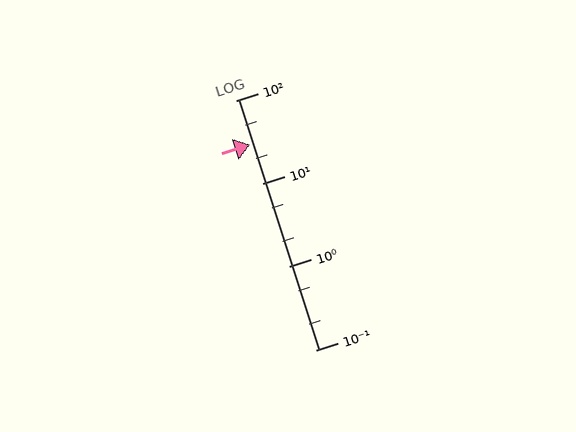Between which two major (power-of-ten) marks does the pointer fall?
The pointer is between 10 and 100.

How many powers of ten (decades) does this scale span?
The scale spans 3 decades, from 0.1 to 100.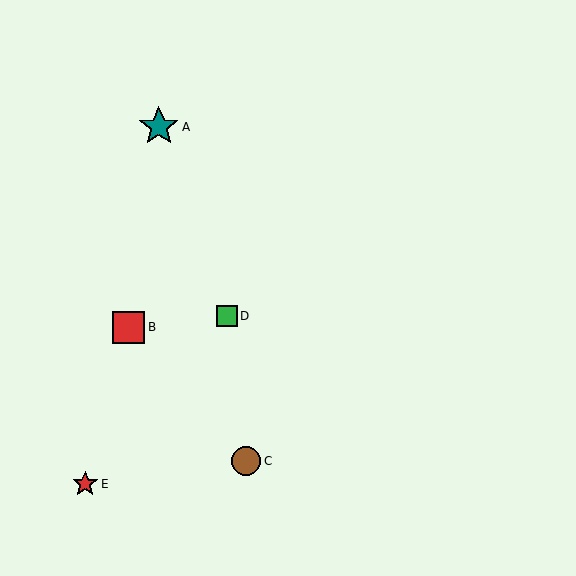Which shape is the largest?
The teal star (labeled A) is the largest.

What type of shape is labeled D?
Shape D is a green square.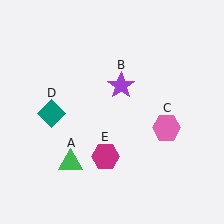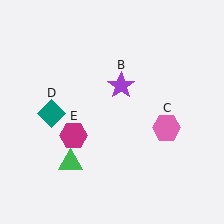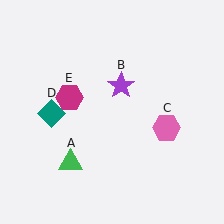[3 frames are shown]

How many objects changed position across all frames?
1 object changed position: magenta hexagon (object E).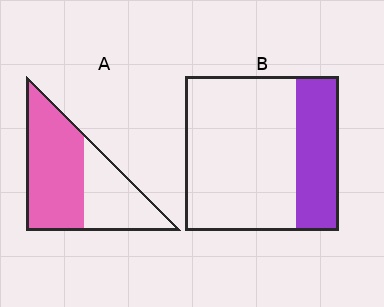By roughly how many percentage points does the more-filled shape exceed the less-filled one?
By roughly 35 percentage points (A over B).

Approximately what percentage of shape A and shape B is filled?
A is approximately 60% and B is approximately 30%.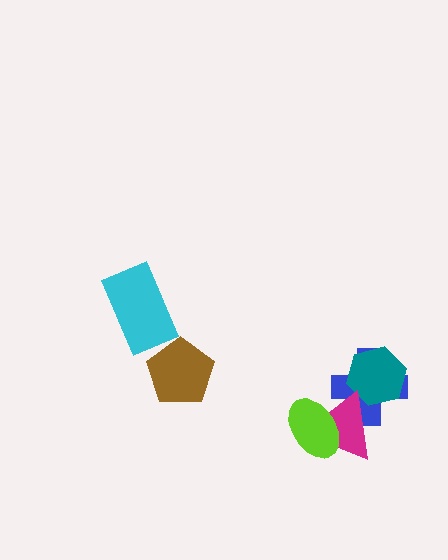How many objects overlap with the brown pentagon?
0 objects overlap with the brown pentagon.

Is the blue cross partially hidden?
Yes, it is partially covered by another shape.